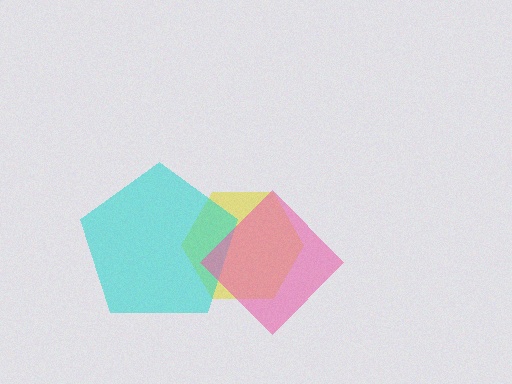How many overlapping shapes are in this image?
There are 3 overlapping shapes in the image.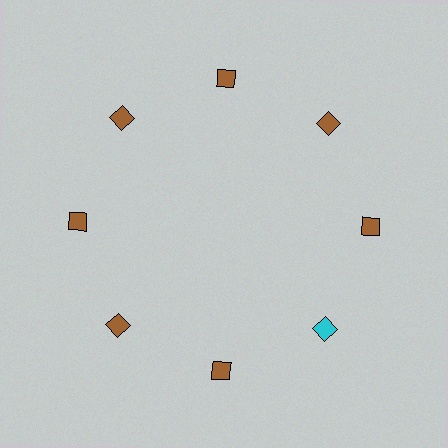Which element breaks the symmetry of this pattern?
The cyan diamond at roughly the 4 o'clock position breaks the symmetry. All other shapes are brown diamonds.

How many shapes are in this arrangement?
There are 8 shapes arranged in a ring pattern.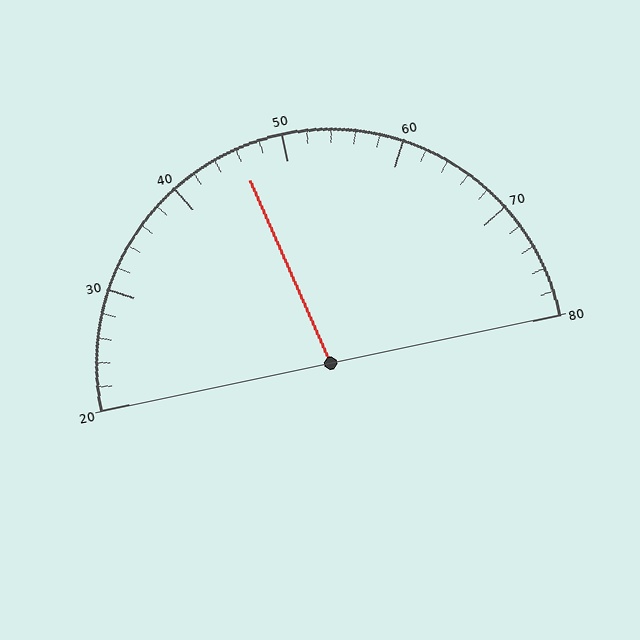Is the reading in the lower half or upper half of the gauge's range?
The reading is in the lower half of the range (20 to 80).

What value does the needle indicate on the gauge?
The needle indicates approximately 46.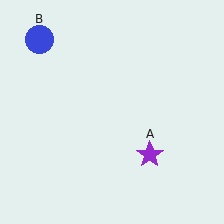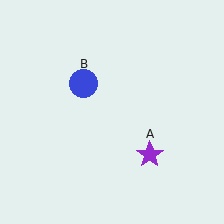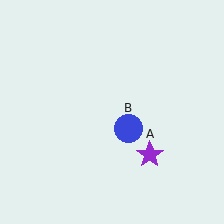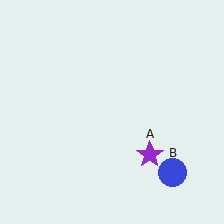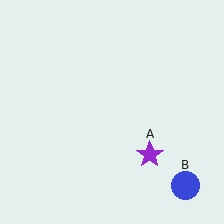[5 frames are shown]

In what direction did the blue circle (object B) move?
The blue circle (object B) moved down and to the right.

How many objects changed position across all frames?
1 object changed position: blue circle (object B).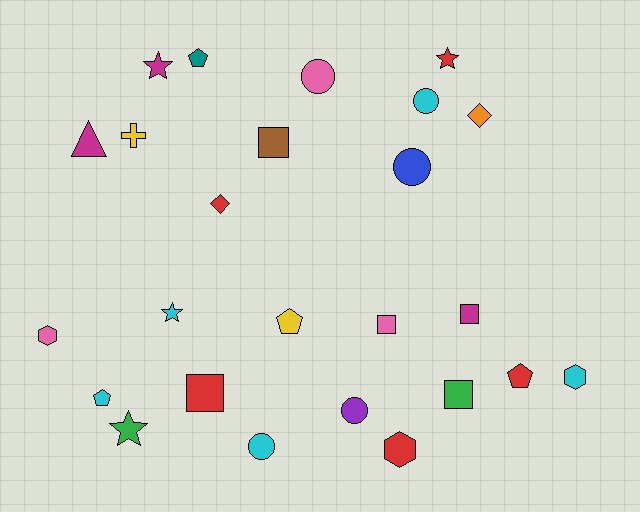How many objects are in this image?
There are 25 objects.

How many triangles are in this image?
There is 1 triangle.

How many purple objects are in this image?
There is 1 purple object.